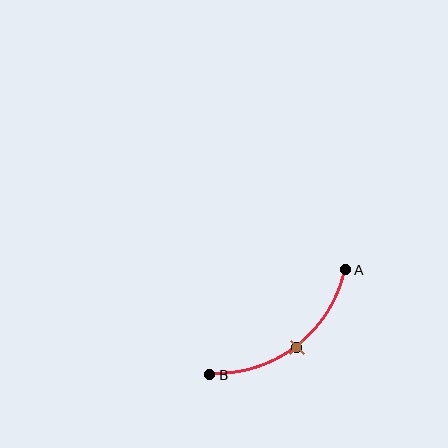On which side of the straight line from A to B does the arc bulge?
The arc bulges below and to the right of the straight line connecting A and B.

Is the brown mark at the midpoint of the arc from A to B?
Yes. The brown mark lies on the arc at equal arc-length from both A and B — it is the arc midpoint.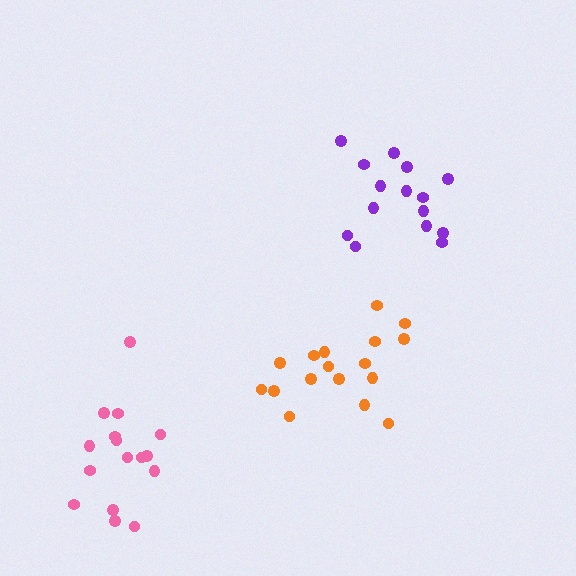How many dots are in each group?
Group 1: 17 dots, Group 2: 15 dots, Group 3: 16 dots (48 total).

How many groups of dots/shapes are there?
There are 3 groups.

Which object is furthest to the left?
The pink cluster is leftmost.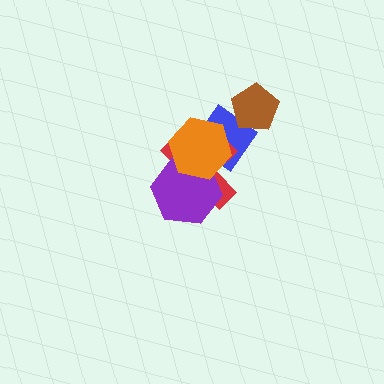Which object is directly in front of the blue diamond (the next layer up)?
The red cross is directly in front of the blue diamond.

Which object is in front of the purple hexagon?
The orange hexagon is in front of the purple hexagon.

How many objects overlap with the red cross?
3 objects overlap with the red cross.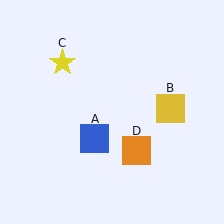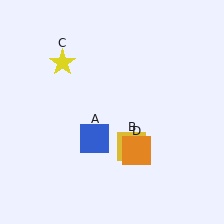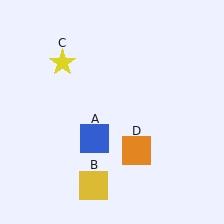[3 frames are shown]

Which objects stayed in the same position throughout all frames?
Blue square (object A) and yellow star (object C) and orange square (object D) remained stationary.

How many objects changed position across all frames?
1 object changed position: yellow square (object B).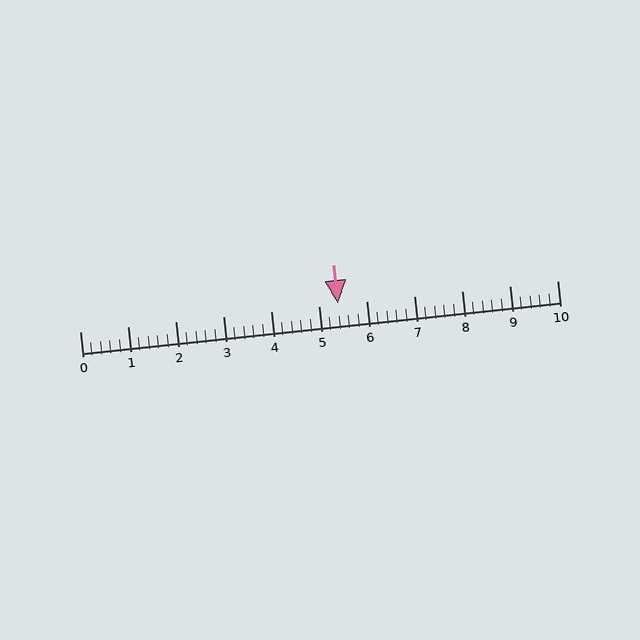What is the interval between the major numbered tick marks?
The major tick marks are spaced 1 units apart.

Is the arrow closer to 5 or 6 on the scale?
The arrow is closer to 5.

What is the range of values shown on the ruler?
The ruler shows values from 0 to 10.